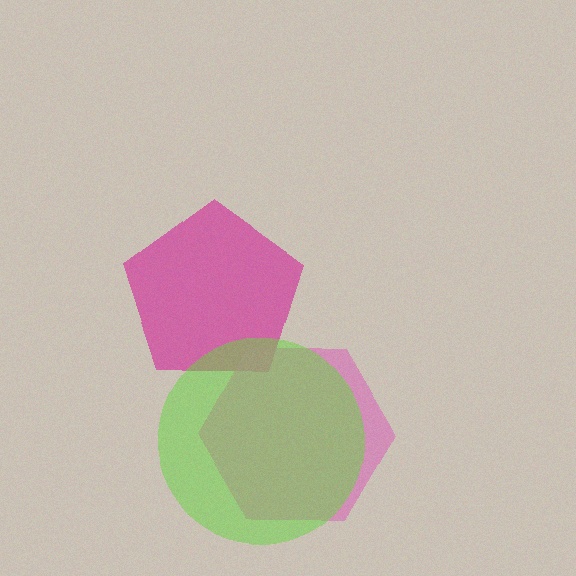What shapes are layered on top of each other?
The layered shapes are: a magenta pentagon, a pink hexagon, a lime circle.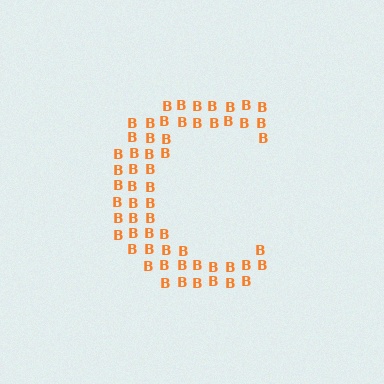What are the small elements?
The small elements are letter B's.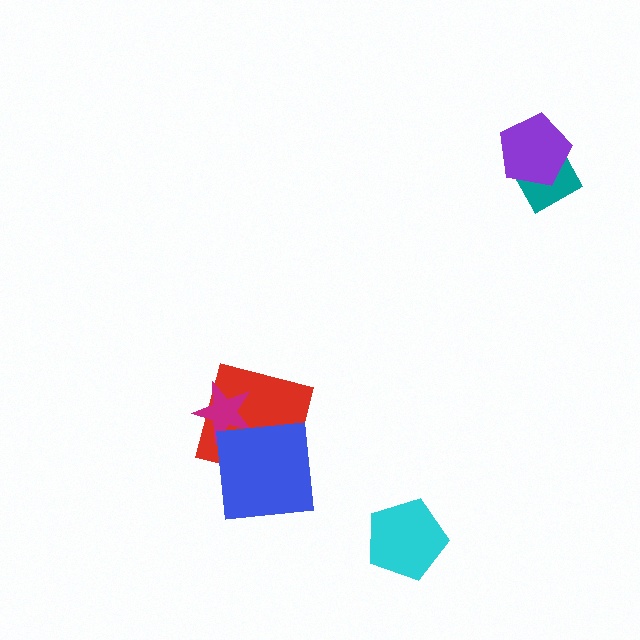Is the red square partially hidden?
Yes, it is partially covered by another shape.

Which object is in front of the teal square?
The purple pentagon is in front of the teal square.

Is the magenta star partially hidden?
No, no other shape covers it.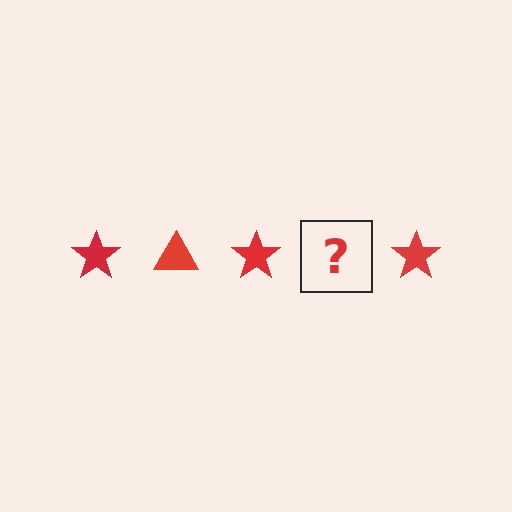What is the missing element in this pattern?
The missing element is a red triangle.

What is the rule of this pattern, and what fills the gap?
The rule is that the pattern cycles through star, triangle shapes in red. The gap should be filled with a red triangle.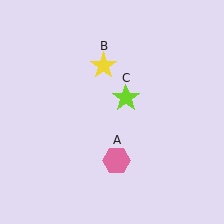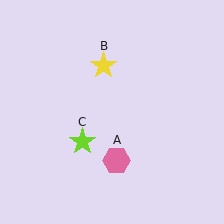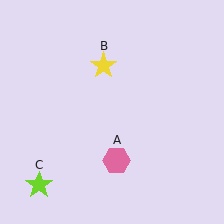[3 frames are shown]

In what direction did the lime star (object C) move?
The lime star (object C) moved down and to the left.